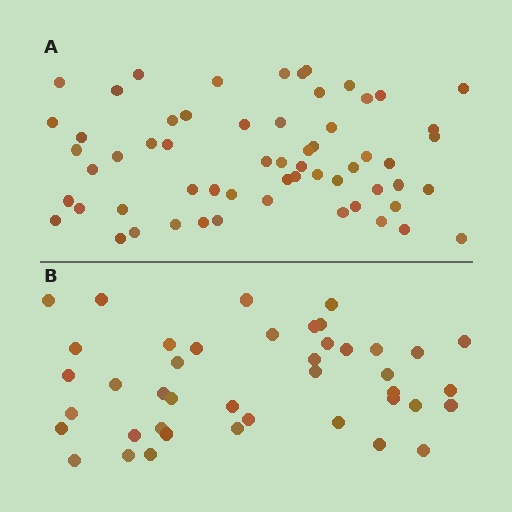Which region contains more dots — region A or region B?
Region A (the top region) has more dots.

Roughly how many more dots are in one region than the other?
Region A has approximately 20 more dots than region B.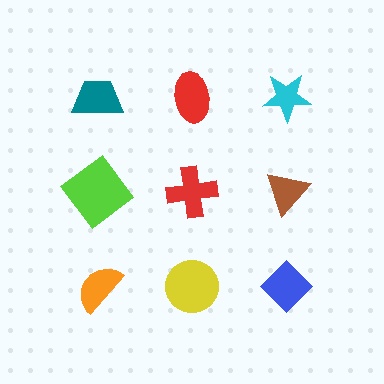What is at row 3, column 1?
An orange semicircle.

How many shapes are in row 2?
3 shapes.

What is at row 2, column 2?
A red cross.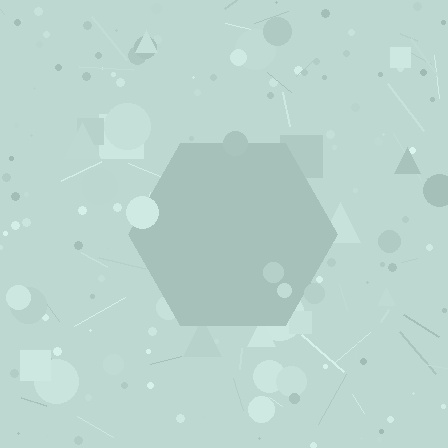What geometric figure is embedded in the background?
A hexagon is embedded in the background.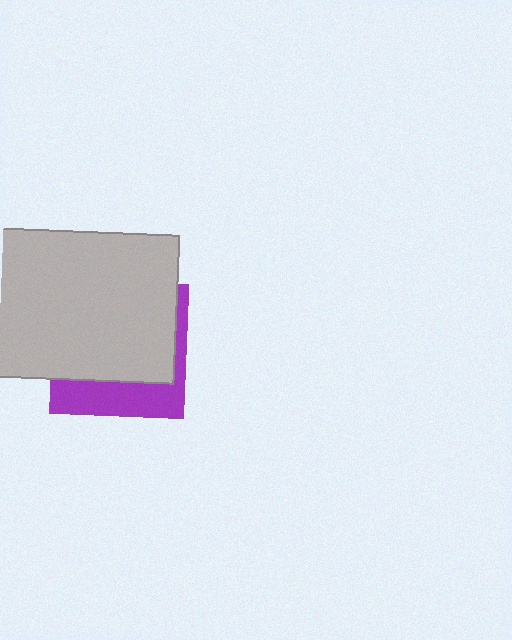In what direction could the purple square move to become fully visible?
The purple square could move down. That would shift it out from behind the light gray rectangle entirely.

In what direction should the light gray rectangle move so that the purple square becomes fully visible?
The light gray rectangle should move up. That is the shortest direction to clear the overlap and leave the purple square fully visible.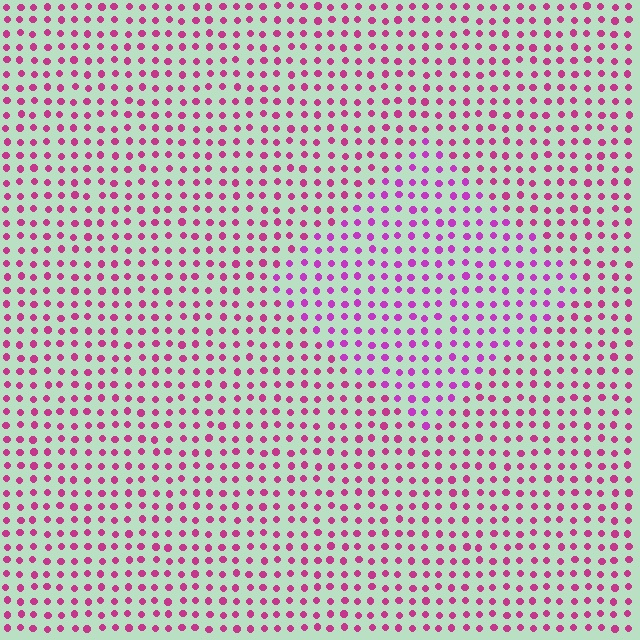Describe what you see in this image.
The image is filled with small magenta elements in a uniform arrangement. A diamond-shaped region is visible where the elements are tinted to a slightly different hue, forming a subtle color boundary.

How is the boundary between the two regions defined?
The boundary is defined purely by a slight shift in hue (about 24 degrees). Spacing, size, and orientation are identical on both sides.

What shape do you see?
I see a diamond.